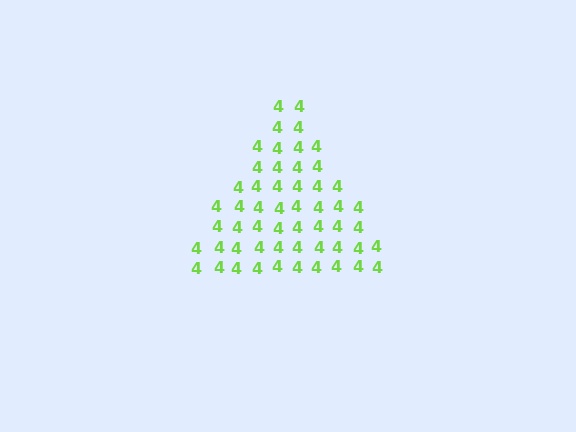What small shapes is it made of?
It is made of small digit 4's.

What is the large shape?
The large shape is a triangle.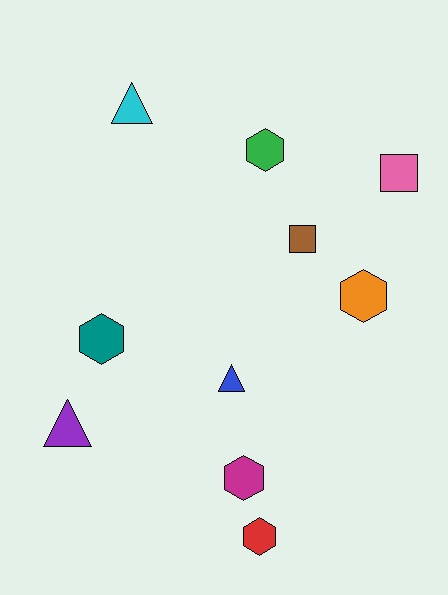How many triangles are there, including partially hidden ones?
There are 3 triangles.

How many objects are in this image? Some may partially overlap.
There are 10 objects.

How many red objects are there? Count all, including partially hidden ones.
There is 1 red object.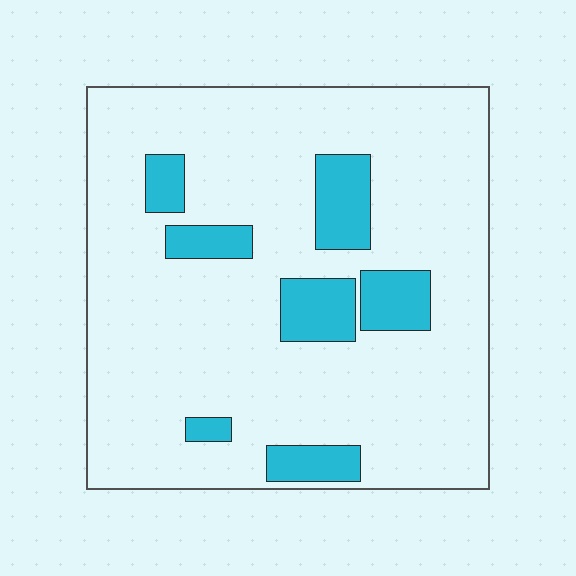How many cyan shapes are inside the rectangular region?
7.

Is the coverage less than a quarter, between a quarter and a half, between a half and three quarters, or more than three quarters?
Less than a quarter.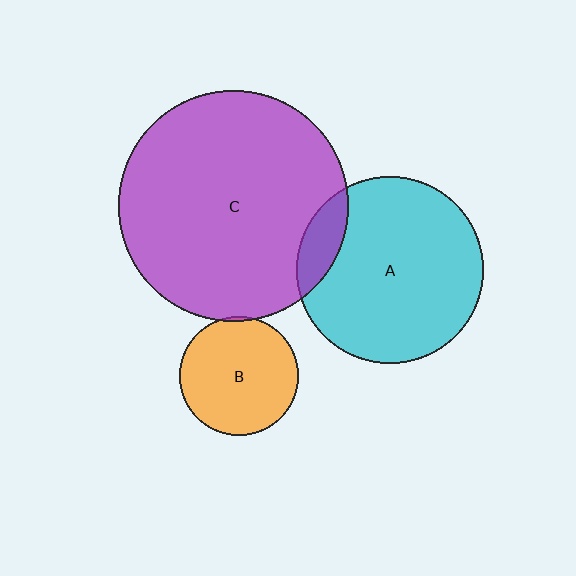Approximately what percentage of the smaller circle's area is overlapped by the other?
Approximately 5%.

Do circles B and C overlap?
Yes.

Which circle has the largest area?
Circle C (purple).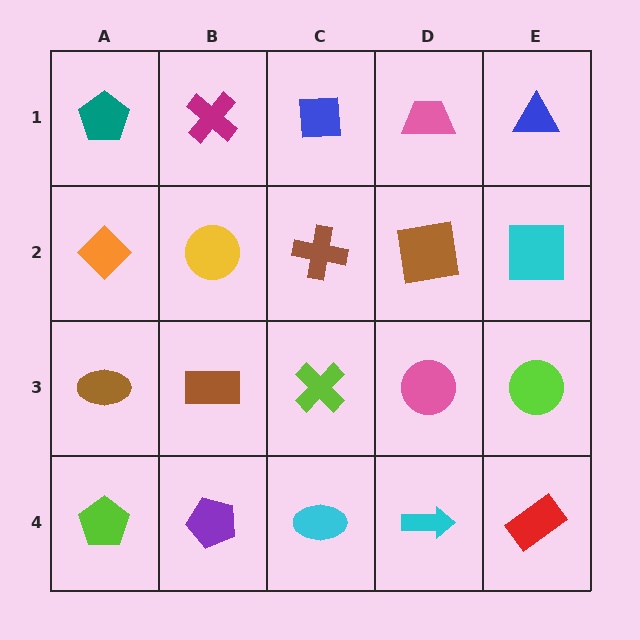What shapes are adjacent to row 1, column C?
A brown cross (row 2, column C), a magenta cross (row 1, column B), a pink trapezoid (row 1, column D).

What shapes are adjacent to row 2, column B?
A magenta cross (row 1, column B), a brown rectangle (row 3, column B), an orange diamond (row 2, column A), a brown cross (row 2, column C).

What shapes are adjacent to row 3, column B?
A yellow circle (row 2, column B), a purple pentagon (row 4, column B), a brown ellipse (row 3, column A), a lime cross (row 3, column C).